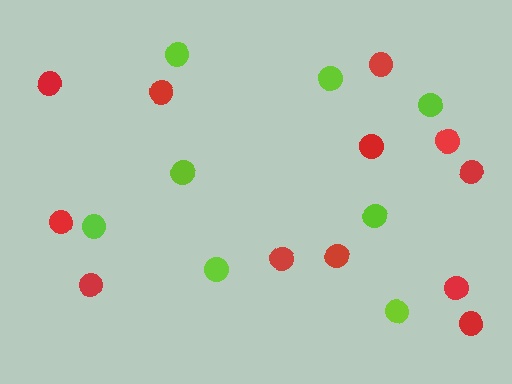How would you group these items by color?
There are 2 groups: one group of lime circles (8) and one group of red circles (12).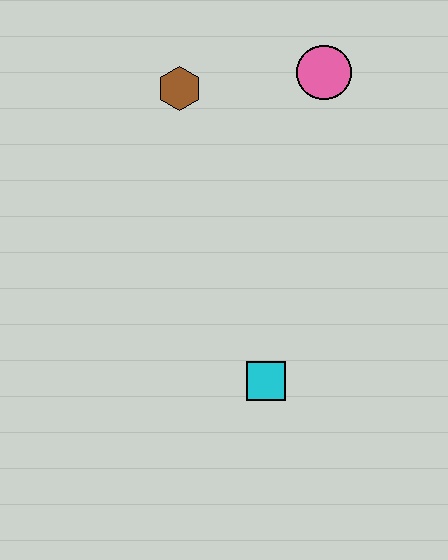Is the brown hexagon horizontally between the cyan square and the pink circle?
No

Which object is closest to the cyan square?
The brown hexagon is closest to the cyan square.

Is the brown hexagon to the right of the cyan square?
No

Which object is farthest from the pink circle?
The cyan square is farthest from the pink circle.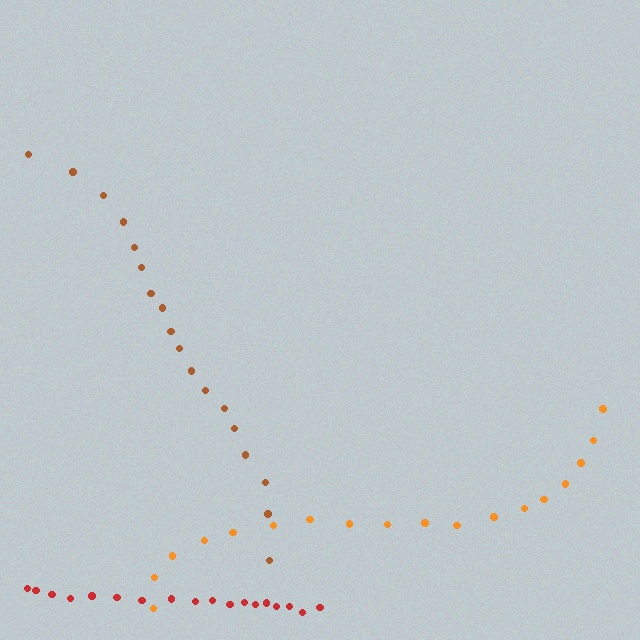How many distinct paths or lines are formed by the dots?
There are 3 distinct paths.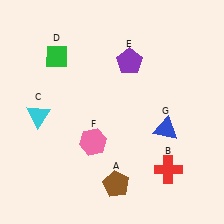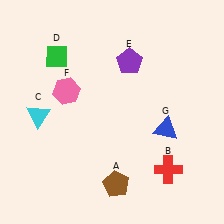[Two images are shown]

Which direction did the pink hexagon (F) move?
The pink hexagon (F) moved up.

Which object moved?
The pink hexagon (F) moved up.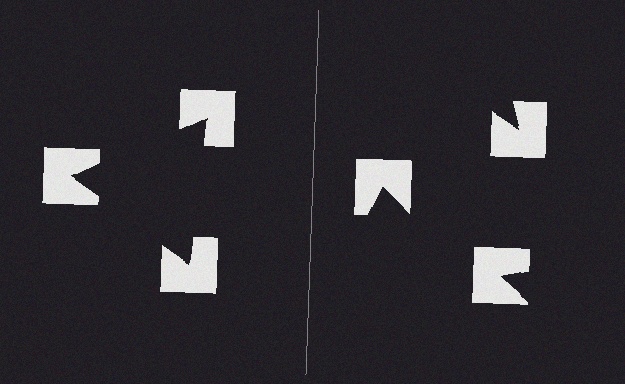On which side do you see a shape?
An illusory triangle appears on the left side. On the right side the wedge cuts are rotated, so no coherent shape forms.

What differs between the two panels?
The notched squares are positioned identically on both sides; only the wedge orientations differ. On the left they align to a triangle; on the right they are misaligned.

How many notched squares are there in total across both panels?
6 — 3 on each side.